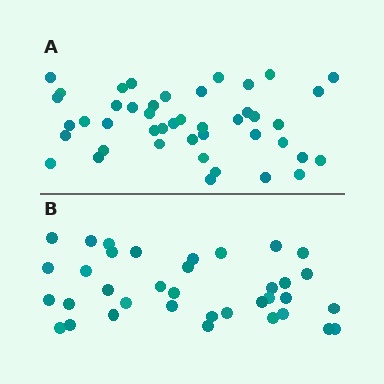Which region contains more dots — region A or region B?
Region A (the top region) has more dots.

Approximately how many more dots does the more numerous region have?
Region A has roughly 8 or so more dots than region B.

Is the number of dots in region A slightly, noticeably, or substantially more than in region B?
Region A has only slightly more — the two regions are fairly close. The ratio is roughly 1.2 to 1.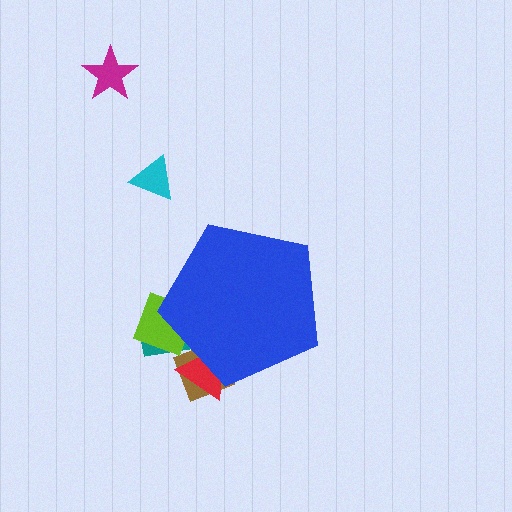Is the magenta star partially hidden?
No, the magenta star is fully visible.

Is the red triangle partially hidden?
Yes, the red triangle is partially hidden behind the blue pentagon.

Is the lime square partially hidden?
Yes, the lime square is partially hidden behind the blue pentagon.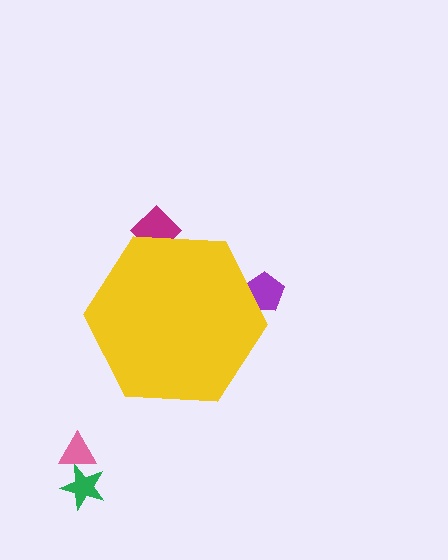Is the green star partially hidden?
No, the green star is fully visible.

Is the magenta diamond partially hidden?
Yes, the magenta diamond is partially hidden behind the yellow hexagon.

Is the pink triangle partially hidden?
No, the pink triangle is fully visible.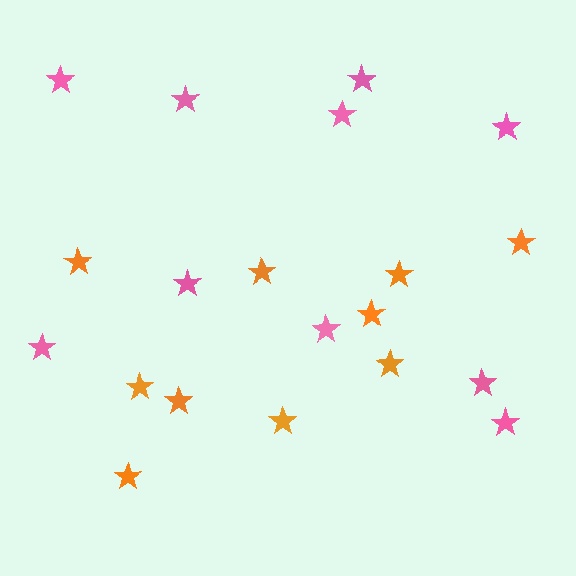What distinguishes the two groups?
There are 2 groups: one group of orange stars (10) and one group of pink stars (10).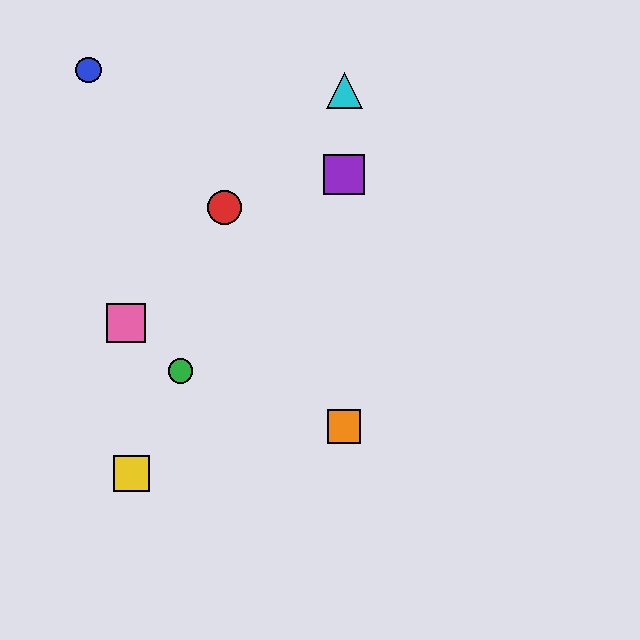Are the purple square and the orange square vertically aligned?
Yes, both are at x≈344.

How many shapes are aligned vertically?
3 shapes (the purple square, the orange square, the cyan triangle) are aligned vertically.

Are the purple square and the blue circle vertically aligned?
No, the purple square is at x≈344 and the blue circle is at x≈89.